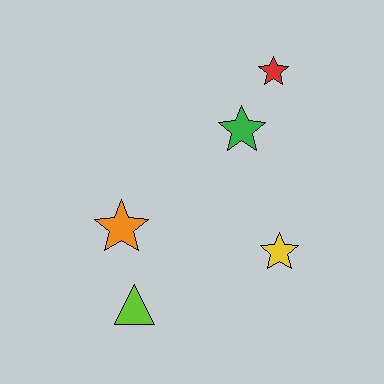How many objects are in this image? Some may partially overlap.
There are 5 objects.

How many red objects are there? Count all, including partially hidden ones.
There is 1 red object.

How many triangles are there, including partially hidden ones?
There is 1 triangle.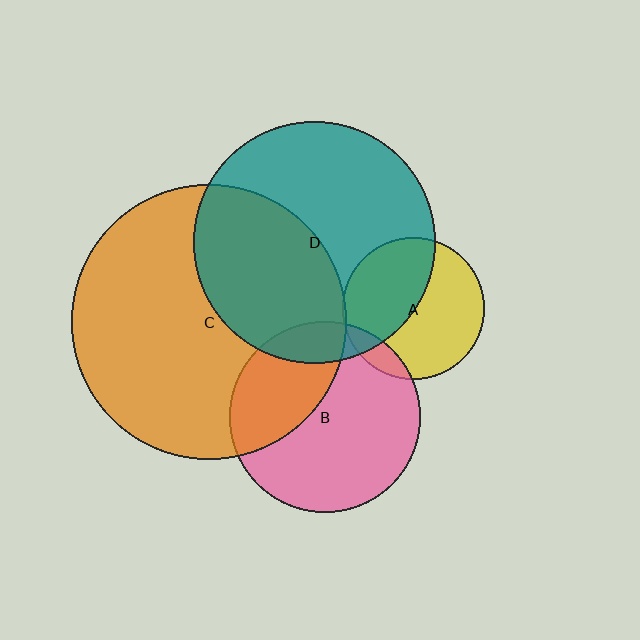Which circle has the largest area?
Circle C (orange).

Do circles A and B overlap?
Yes.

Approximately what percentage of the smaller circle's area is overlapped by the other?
Approximately 10%.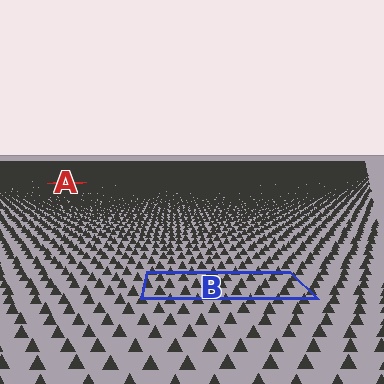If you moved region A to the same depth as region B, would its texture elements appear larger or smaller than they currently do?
They would appear larger. At a closer depth, the same texture elements are projected at a bigger on-screen size.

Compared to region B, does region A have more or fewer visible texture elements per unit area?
Region A has more texture elements per unit area — they are packed more densely because it is farther away.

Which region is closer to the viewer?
Region B is closer. The texture elements there are larger and more spread out.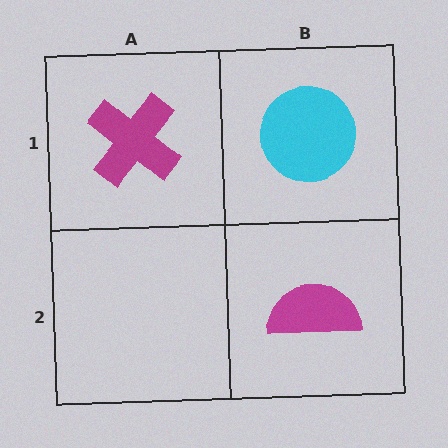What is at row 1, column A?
A magenta cross.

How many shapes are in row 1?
2 shapes.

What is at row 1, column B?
A cyan circle.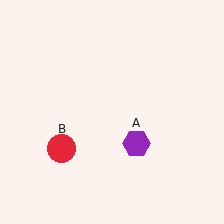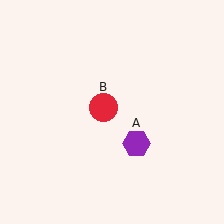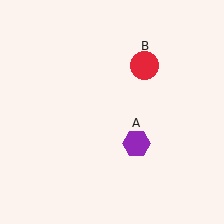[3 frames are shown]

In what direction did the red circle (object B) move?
The red circle (object B) moved up and to the right.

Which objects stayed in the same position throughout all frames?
Purple hexagon (object A) remained stationary.